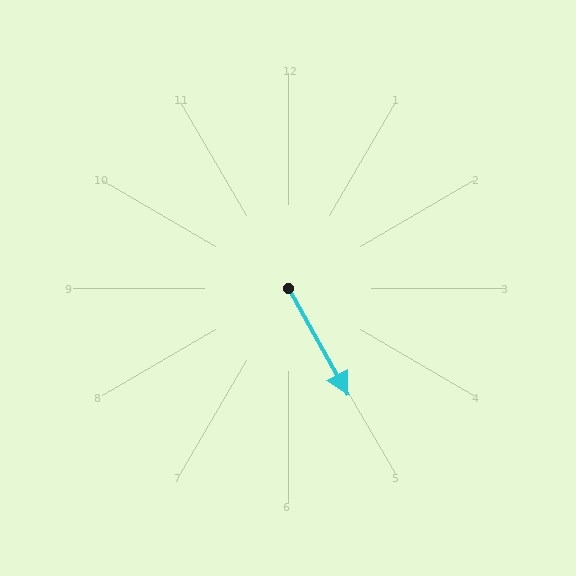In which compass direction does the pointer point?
Southeast.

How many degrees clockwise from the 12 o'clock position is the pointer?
Approximately 151 degrees.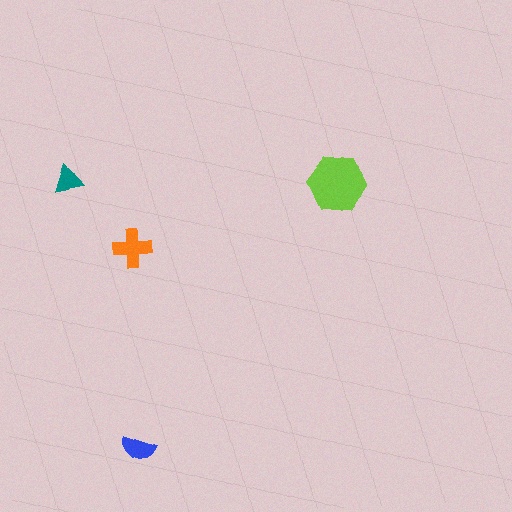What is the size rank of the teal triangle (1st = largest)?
4th.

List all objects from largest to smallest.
The lime hexagon, the orange cross, the blue semicircle, the teal triangle.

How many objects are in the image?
There are 4 objects in the image.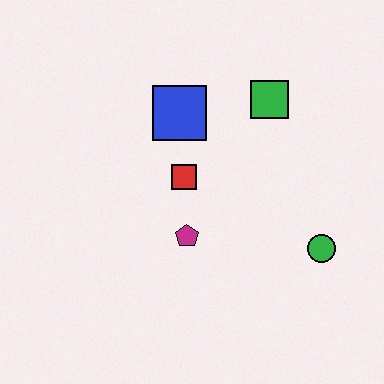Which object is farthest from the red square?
The green circle is farthest from the red square.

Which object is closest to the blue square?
The red square is closest to the blue square.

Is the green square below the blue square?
No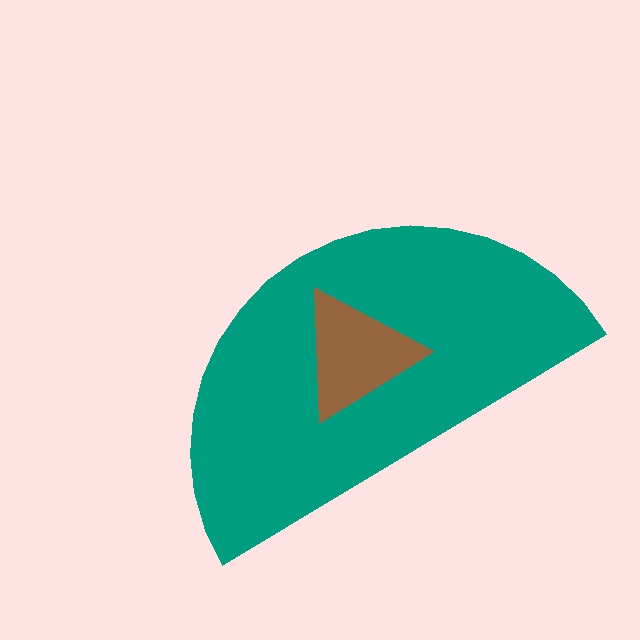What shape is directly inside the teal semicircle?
The brown triangle.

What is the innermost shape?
The brown triangle.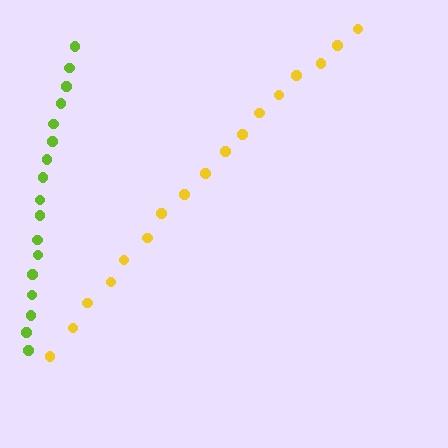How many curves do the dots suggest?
There are 2 distinct paths.